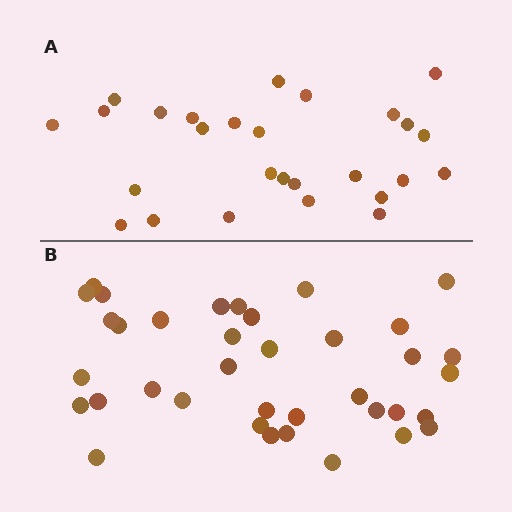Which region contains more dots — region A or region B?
Region B (the bottom region) has more dots.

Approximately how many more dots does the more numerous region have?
Region B has roughly 10 or so more dots than region A.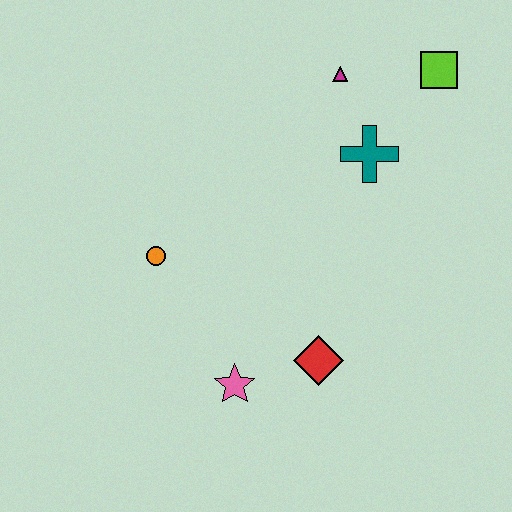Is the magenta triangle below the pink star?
No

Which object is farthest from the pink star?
The lime square is farthest from the pink star.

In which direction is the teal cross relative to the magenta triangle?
The teal cross is below the magenta triangle.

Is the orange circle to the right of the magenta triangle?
No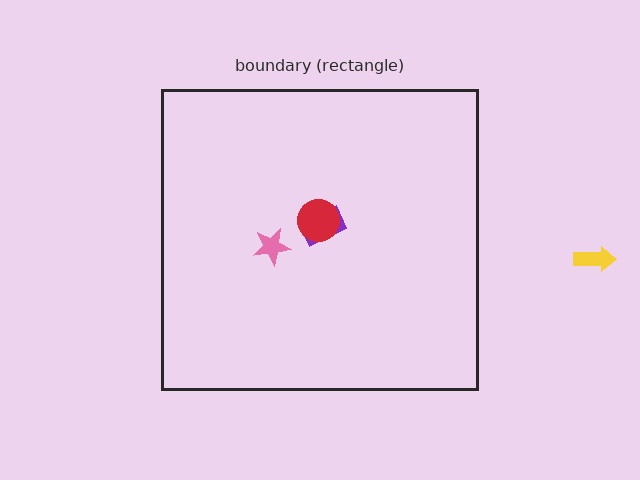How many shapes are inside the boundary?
3 inside, 1 outside.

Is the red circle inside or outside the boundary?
Inside.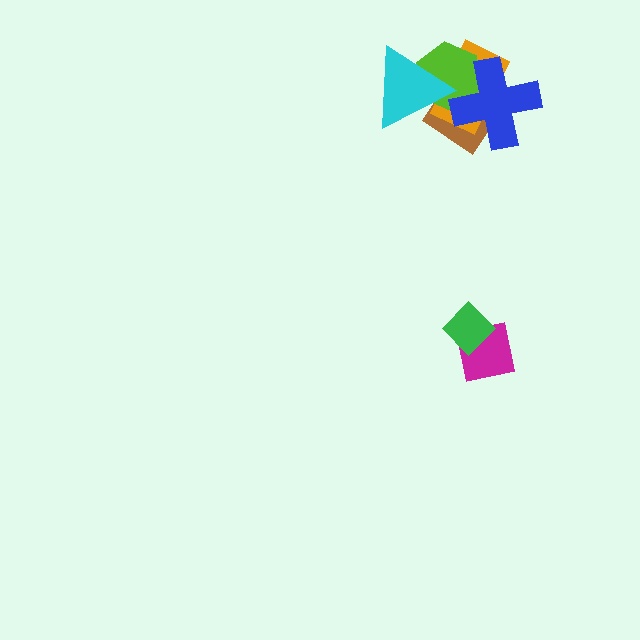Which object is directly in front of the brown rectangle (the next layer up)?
The orange rectangle is directly in front of the brown rectangle.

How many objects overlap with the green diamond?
1 object overlaps with the green diamond.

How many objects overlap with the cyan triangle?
3 objects overlap with the cyan triangle.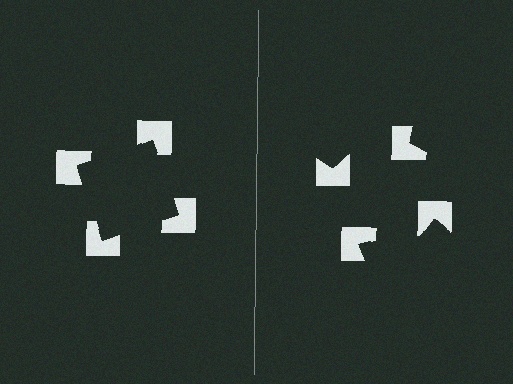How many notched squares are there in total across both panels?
8 — 4 on each side.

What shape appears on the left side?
An illusory square.